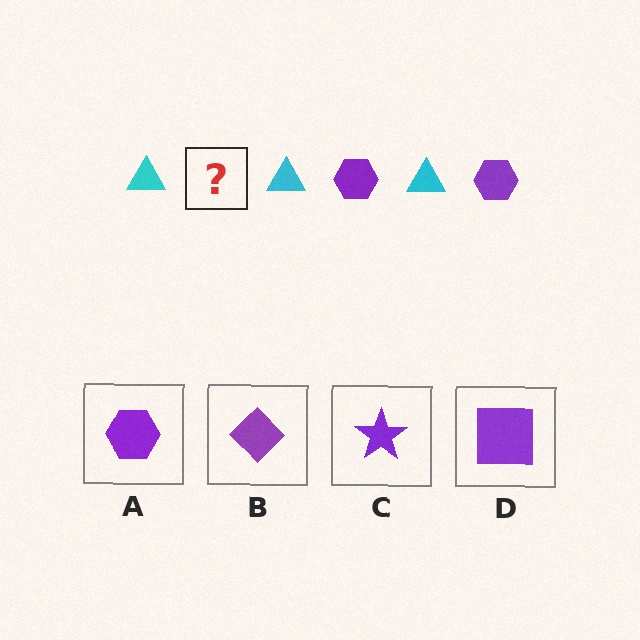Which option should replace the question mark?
Option A.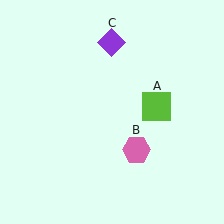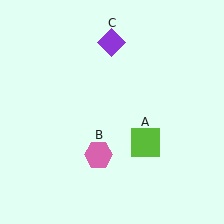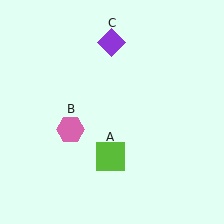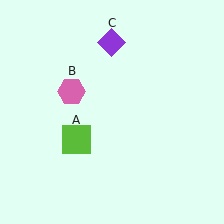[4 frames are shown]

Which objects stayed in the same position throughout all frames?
Purple diamond (object C) remained stationary.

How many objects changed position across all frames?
2 objects changed position: lime square (object A), pink hexagon (object B).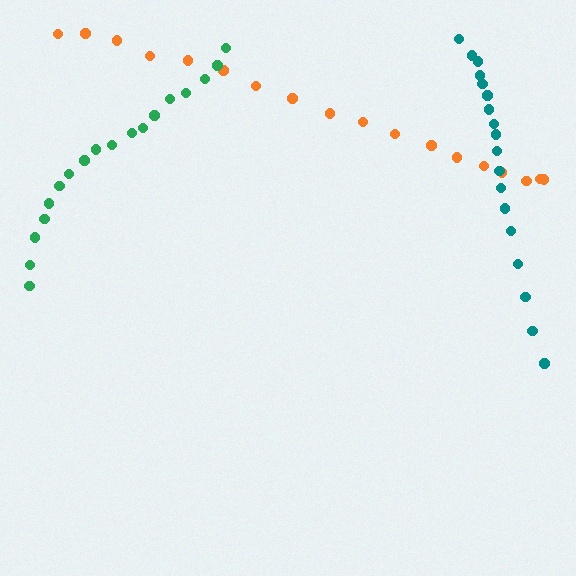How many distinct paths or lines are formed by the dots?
There are 3 distinct paths.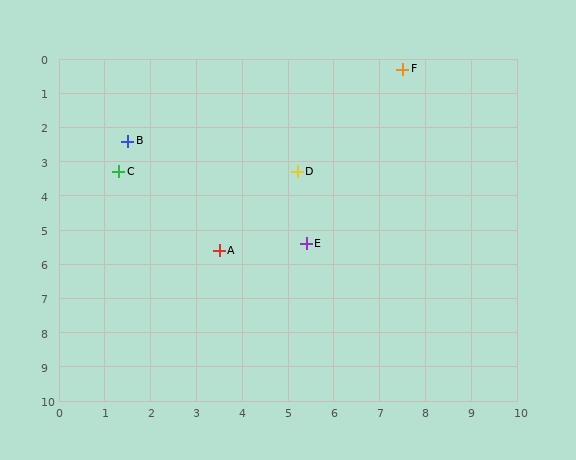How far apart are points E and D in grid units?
Points E and D are about 2.1 grid units apart.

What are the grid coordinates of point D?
Point D is at approximately (5.2, 3.3).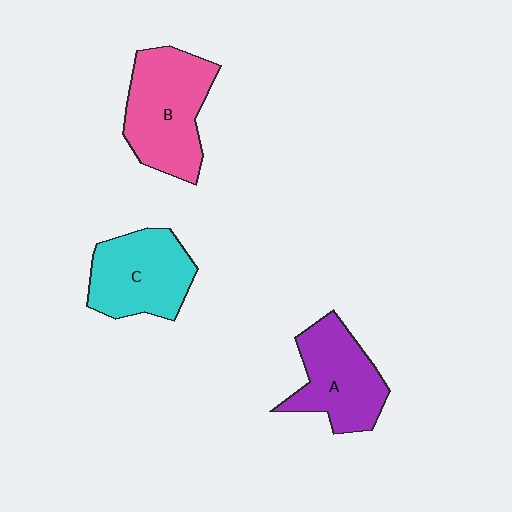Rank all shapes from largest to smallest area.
From largest to smallest: B (pink), C (cyan), A (purple).